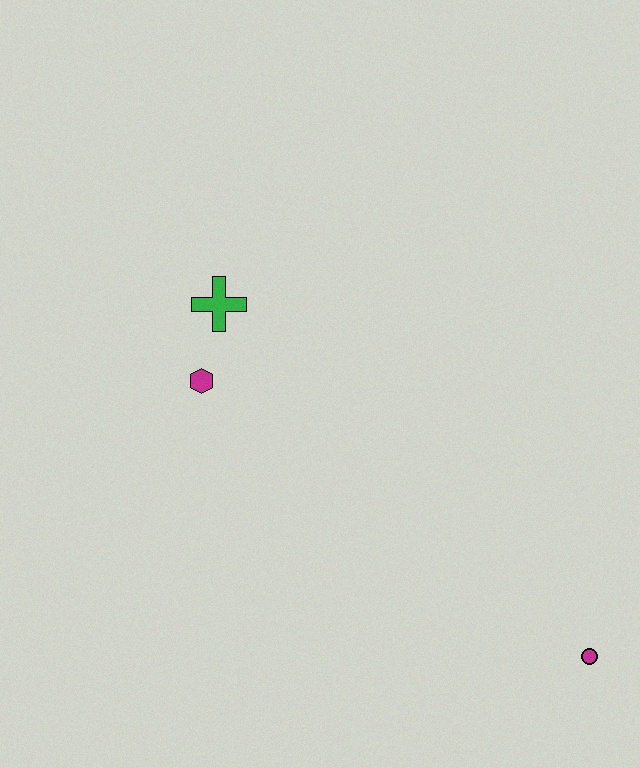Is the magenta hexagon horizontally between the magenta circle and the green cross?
No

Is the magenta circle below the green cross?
Yes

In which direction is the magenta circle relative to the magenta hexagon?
The magenta circle is to the right of the magenta hexagon.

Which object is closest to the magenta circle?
The magenta hexagon is closest to the magenta circle.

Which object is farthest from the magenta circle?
The green cross is farthest from the magenta circle.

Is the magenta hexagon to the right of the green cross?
No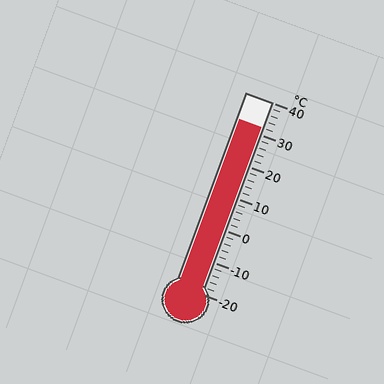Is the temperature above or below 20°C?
The temperature is above 20°C.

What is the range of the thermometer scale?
The thermometer scale ranges from -20°C to 40°C.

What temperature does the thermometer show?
The thermometer shows approximately 32°C.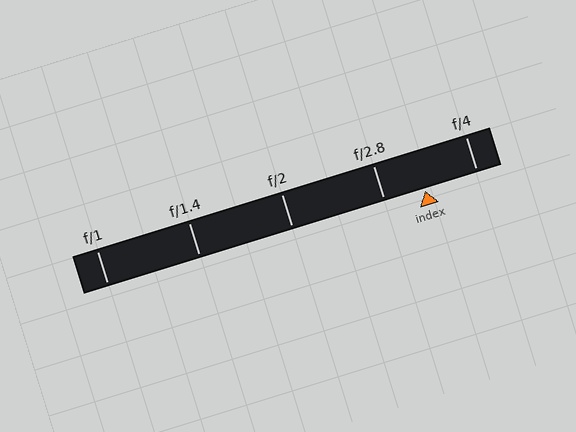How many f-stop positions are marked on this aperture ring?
There are 5 f-stop positions marked.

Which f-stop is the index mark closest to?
The index mark is closest to f/2.8.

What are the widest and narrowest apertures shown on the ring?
The widest aperture shown is f/1 and the narrowest is f/4.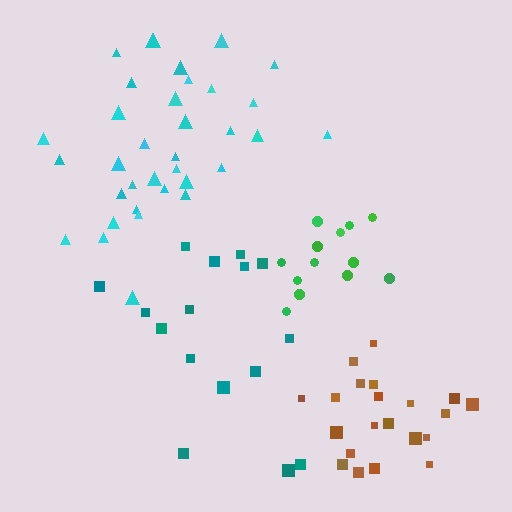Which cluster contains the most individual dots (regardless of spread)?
Cyan (35).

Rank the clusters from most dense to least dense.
green, brown, cyan, teal.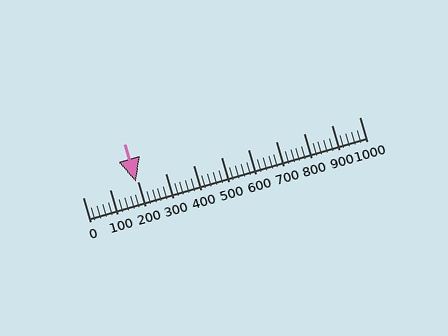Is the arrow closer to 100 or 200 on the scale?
The arrow is closer to 200.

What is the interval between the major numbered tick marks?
The major tick marks are spaced 100 units apart.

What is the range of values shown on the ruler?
The ruler shows values from 0 to 1000.